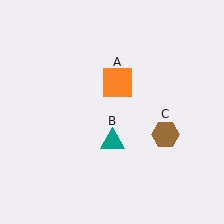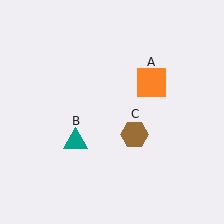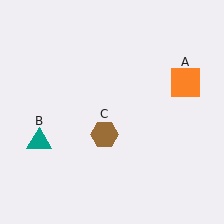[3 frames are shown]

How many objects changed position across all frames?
3 objects changed position: orange square (object A), teal triangle (object B), brown hexagon (object C).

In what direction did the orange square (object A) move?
The orange square (object A) moved right.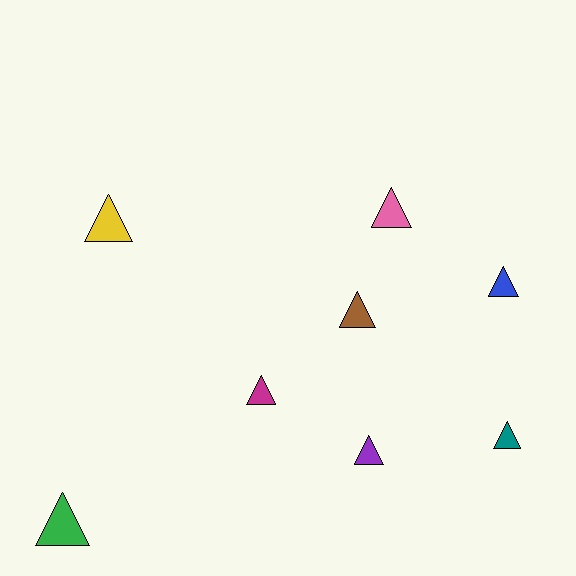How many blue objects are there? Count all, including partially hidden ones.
There is 1 blue object.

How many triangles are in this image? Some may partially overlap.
There are 8 triangles.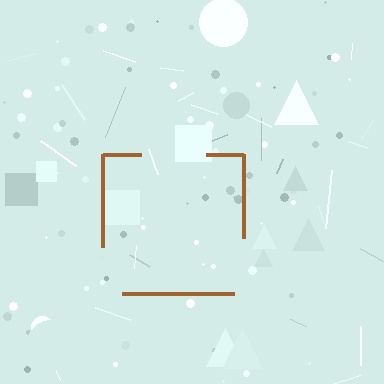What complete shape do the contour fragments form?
The contour fragments form a square.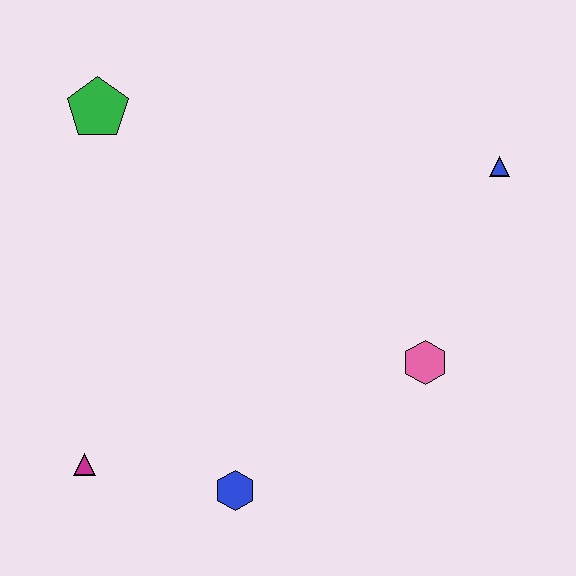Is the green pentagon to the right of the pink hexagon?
No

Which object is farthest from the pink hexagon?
The green pentagon is farthest from the pink hexagon.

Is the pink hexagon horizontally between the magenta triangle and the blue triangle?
Yes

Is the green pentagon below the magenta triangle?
No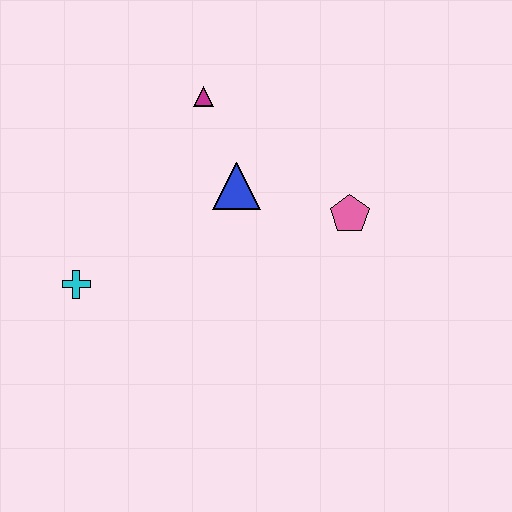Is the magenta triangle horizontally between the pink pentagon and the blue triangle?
No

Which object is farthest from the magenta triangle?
The cyan cross is farthest from the magenta triangle.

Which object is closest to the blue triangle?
The magenta triangle is closest to the blue triangle.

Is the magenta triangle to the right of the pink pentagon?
No